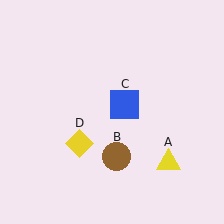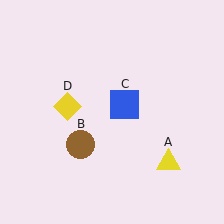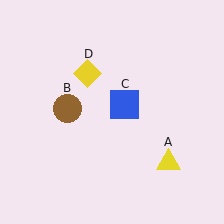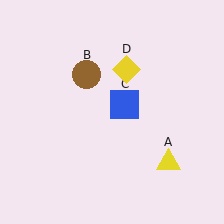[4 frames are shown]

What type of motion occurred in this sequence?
The brown circle (object B), yellow diamond (object D) rotated clockwise around the center of the scene.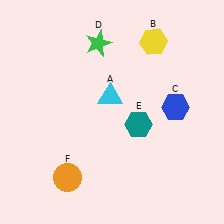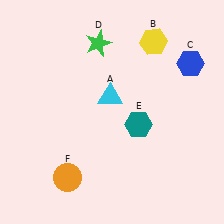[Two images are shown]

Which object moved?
The blue hexagon (C) moved up.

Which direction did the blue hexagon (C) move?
The blue hexagon (C) moved up.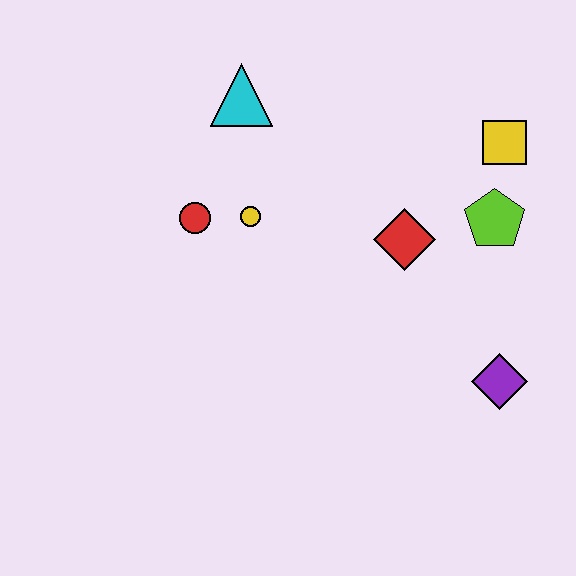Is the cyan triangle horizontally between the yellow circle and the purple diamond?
No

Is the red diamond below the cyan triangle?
Yes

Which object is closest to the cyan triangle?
The yellow circle is closest to the cyan triangle.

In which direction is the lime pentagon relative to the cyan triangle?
The lime pentagon is to the right of the cyan triangle.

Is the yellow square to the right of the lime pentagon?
Yes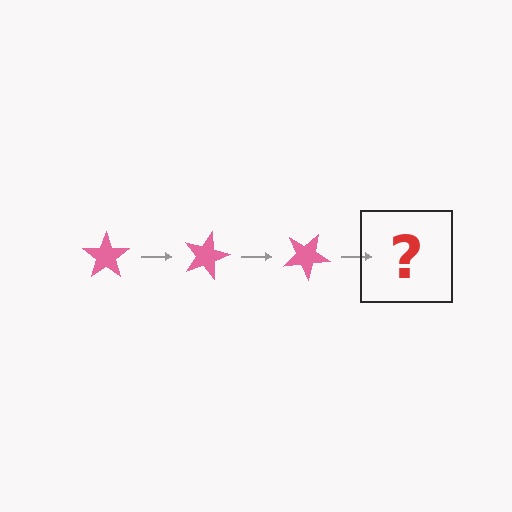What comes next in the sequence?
The next element should be a pink star rotated 45 degrees.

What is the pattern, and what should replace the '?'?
The pattern is that the star rotates 15 degrees each step. The '?' should be a pink star rotated 45 degrees.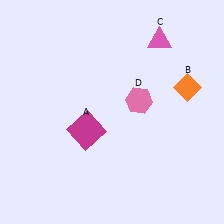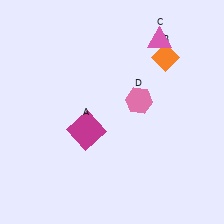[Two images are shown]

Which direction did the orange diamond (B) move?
The orange diamond (B) moved up.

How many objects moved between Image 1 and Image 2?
1 object moved between the two images.